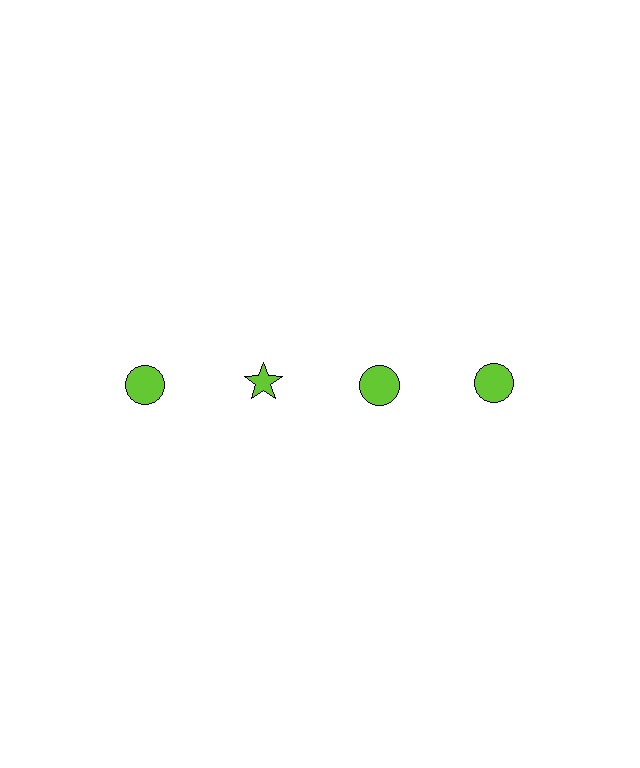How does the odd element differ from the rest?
It has a different shape: star instead of circle.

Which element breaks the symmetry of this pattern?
The lime star in the top row, second from left column breaks the symmetry. All other shapes are lime circles.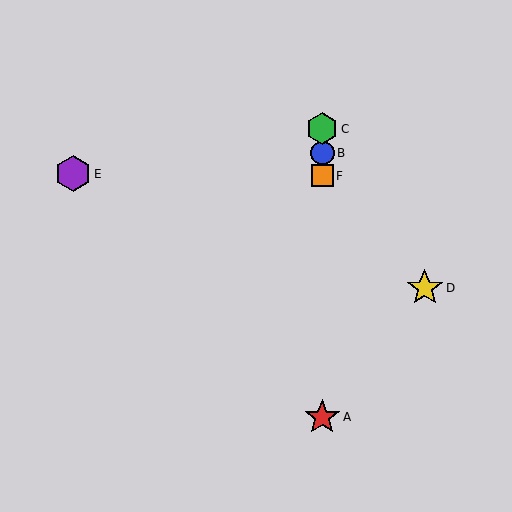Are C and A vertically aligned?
Yes, both are at x≈322.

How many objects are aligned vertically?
4 objects (A, B, C, F) are aligned vertically.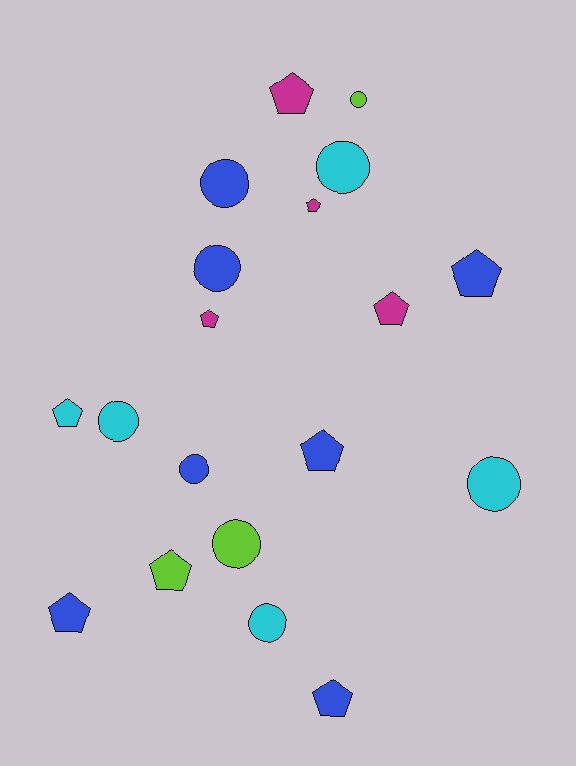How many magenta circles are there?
There are no magenta circles.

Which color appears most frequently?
Blue, with 7 objects.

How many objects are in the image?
There are 19 objects.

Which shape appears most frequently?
Pentagon, with 10 objects.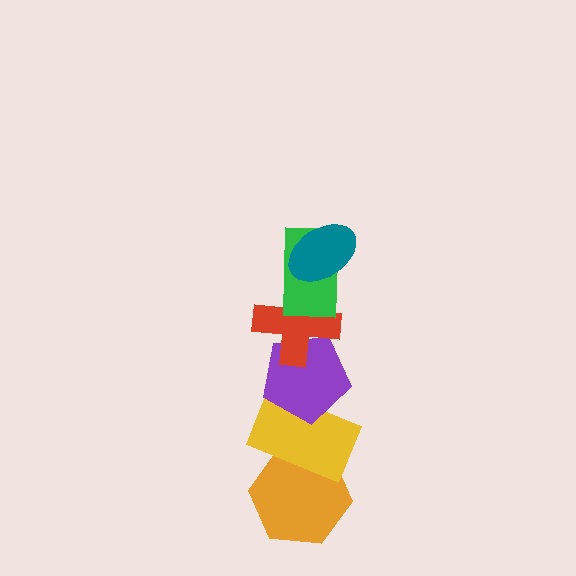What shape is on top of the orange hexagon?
The yellow rectangle is on top of the orange hexagon.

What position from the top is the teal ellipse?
The teal ellipse is 1st from the top.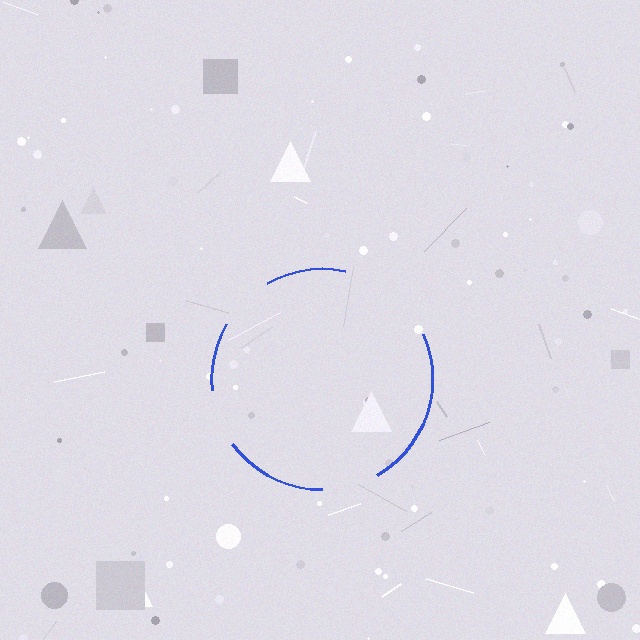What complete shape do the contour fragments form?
The contour fragments form a circle.